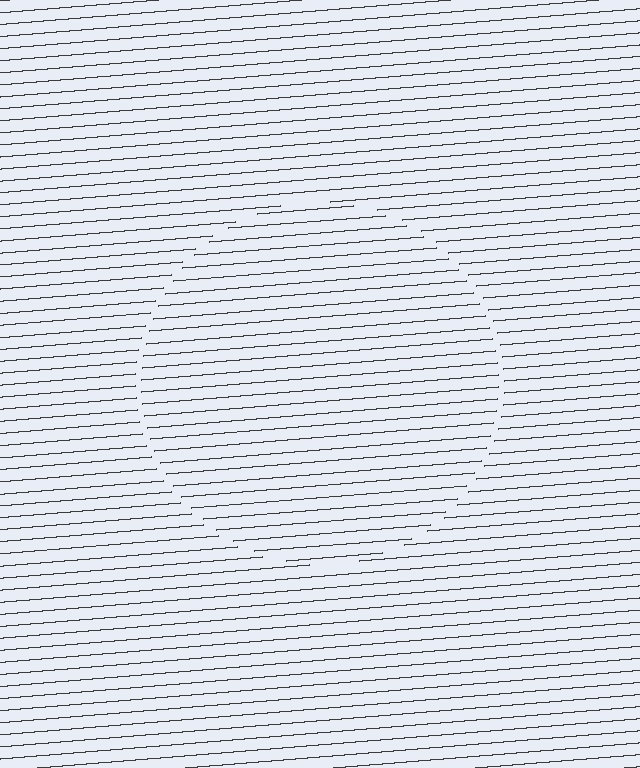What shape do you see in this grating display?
An illusory circle. The interior of the shape contains the same grating, shifted by half a period — the contour is defined by the phase discontinuity where line-ends from the inner and outer gratings abut.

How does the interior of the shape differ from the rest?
The interior of the shape contains the same grating, shifted by half a period — the contour is defined by the phase discontinuity where line-ends from the inner and outer gratings abut.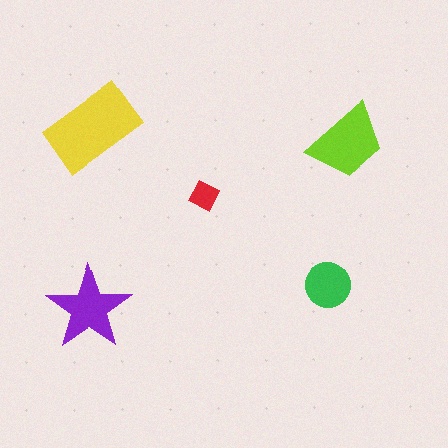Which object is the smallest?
The red diamond.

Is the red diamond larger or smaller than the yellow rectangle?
Smaller.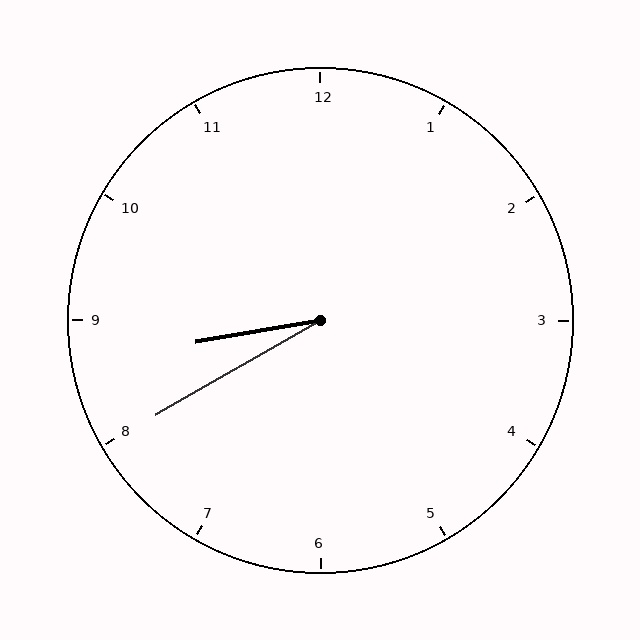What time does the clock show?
8:40.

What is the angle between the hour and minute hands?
Approximately 20 degrees.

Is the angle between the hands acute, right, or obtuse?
It is acute.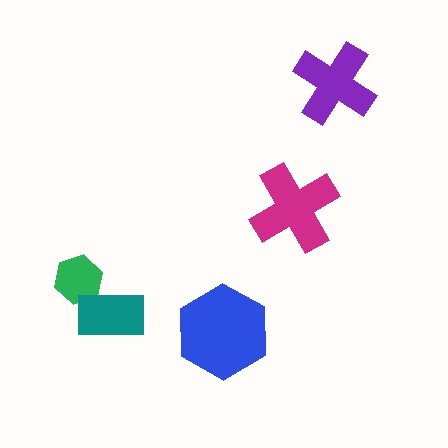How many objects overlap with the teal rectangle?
1 object overlaps with the teal rectangle.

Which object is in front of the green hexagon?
The teal rectangle is in front of the green hexagon.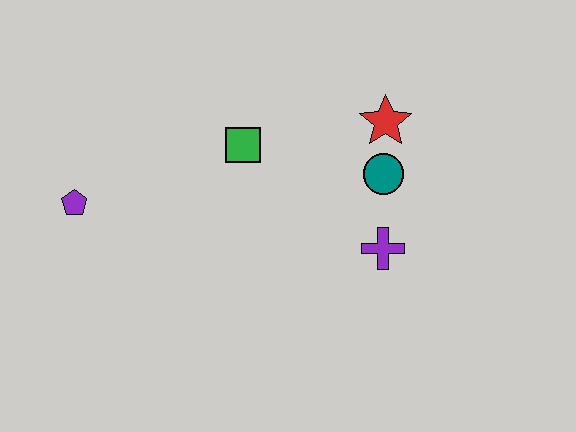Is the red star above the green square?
Yes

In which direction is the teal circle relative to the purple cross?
The teal circle is above the purple cross.